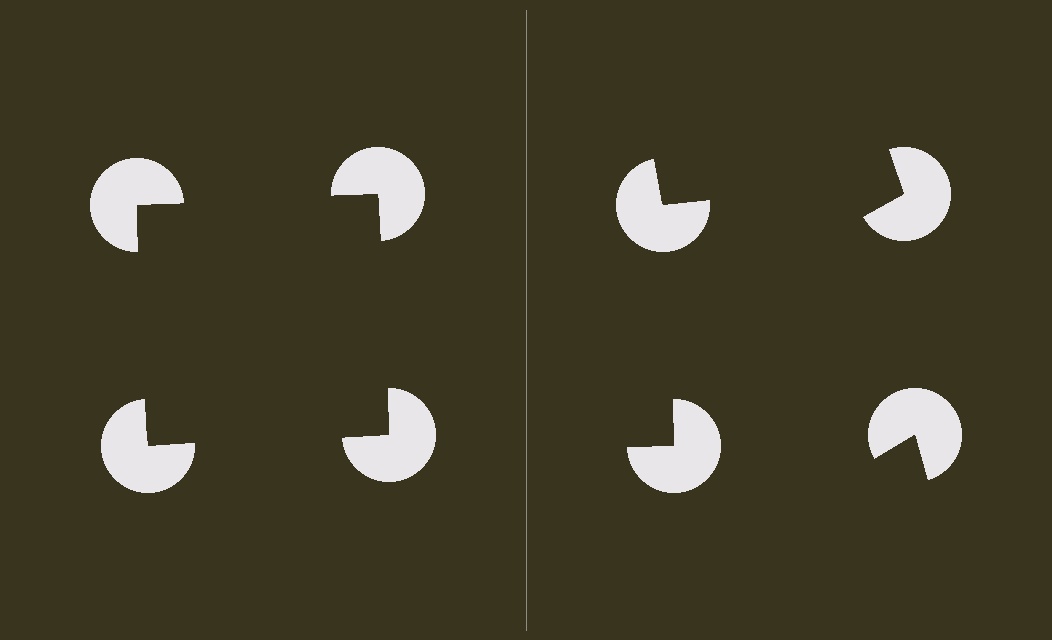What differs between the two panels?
The pac-man discs are positioned identically on both sides; only the wedge orientations differ. On the left they align to a square; on the right they are misaligned.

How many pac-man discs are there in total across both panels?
8 — 4 on each side.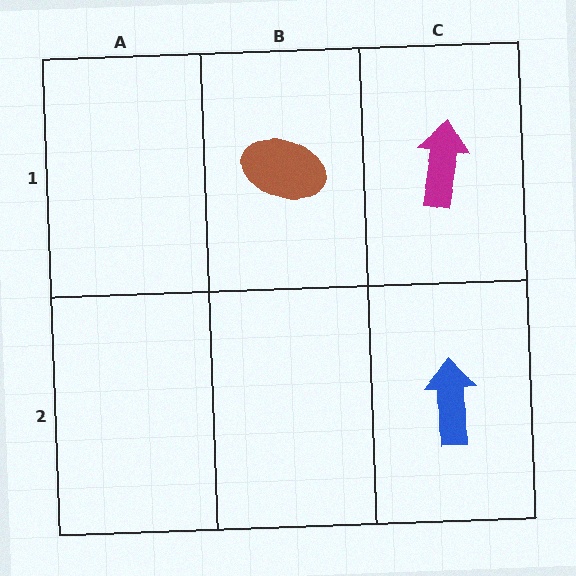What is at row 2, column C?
A blue arrow.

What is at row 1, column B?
A brown ellipse.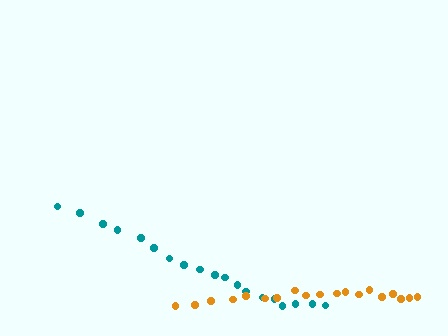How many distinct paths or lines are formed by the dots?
There are 2 distinct paths.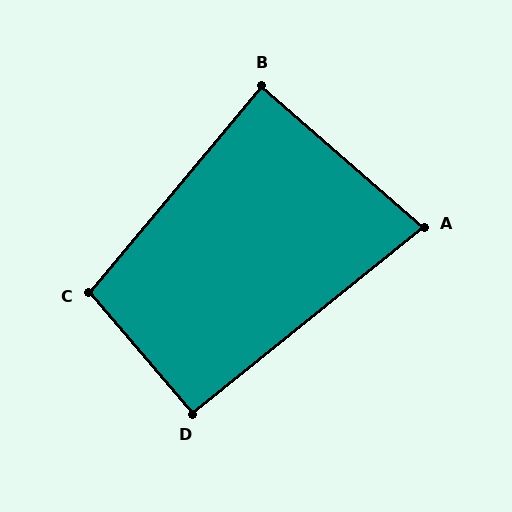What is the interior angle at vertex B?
Approximately 89 degrees (approximately right).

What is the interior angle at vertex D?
Approximately 91 degrees (approximately right).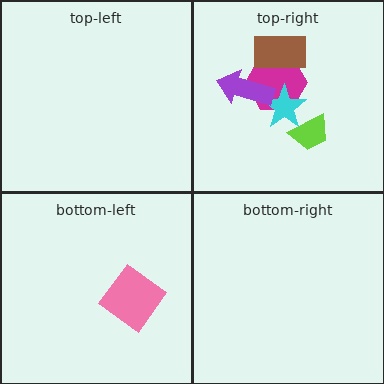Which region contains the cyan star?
The top-right region.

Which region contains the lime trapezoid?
The top-right region.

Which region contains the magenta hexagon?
The top-right region.